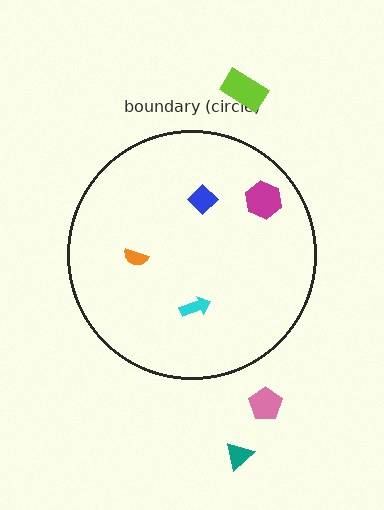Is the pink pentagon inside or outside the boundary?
Outside.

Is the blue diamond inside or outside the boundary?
Inside.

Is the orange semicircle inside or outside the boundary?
Inside.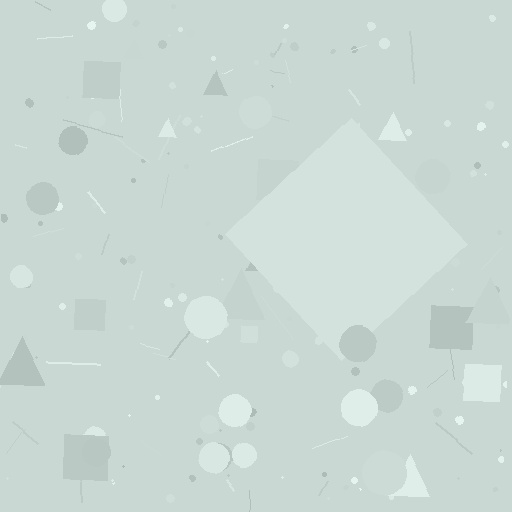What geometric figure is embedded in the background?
A diamond is embedded in the background.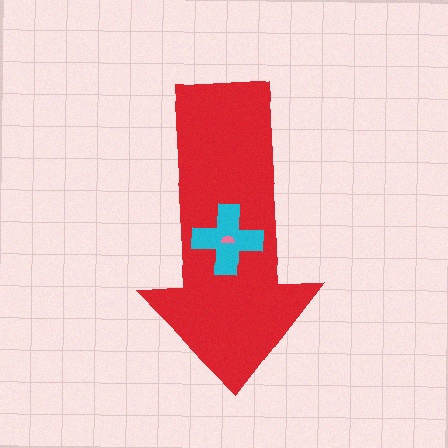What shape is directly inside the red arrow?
The cyan cross.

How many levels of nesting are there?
3.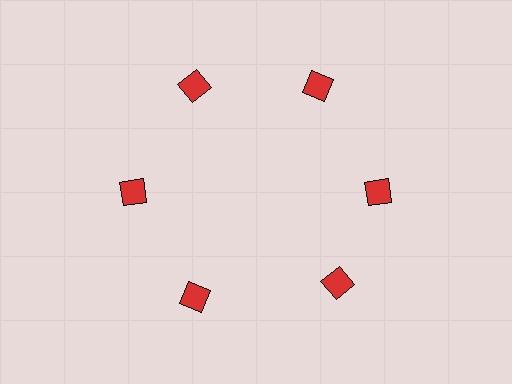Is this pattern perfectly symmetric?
No. The 6 red squares are arranged in a ring, but one element near the 5 o'clock position is rotated out of alignment along the ring, breaking the 6-fold rotational symmetry.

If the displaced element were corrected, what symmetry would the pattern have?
It would have 6-fold rotational symmetry — the pattern would map onto itself every 60 degrees.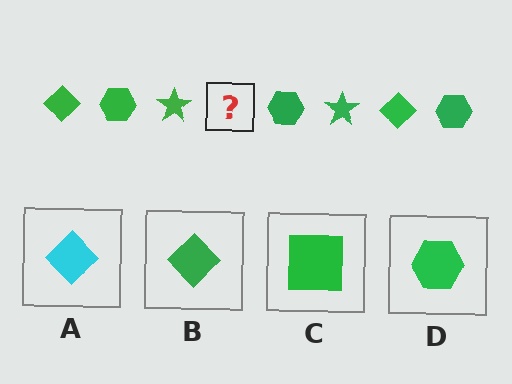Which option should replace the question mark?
Option B.